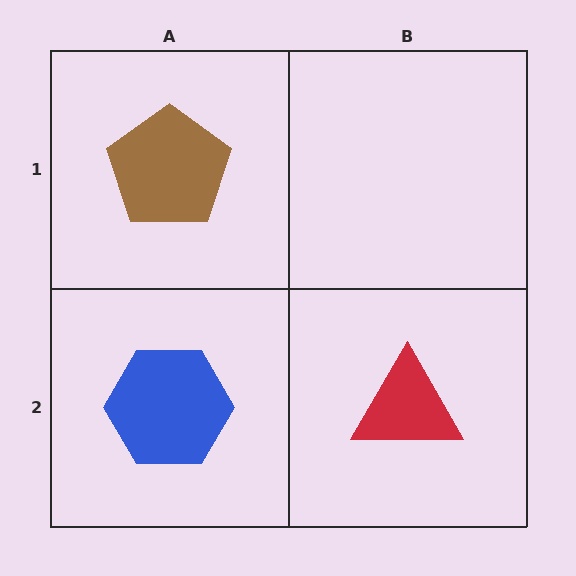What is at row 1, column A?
A brown pentagon.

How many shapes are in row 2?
2 shapes.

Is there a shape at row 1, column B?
No, that cell is empty.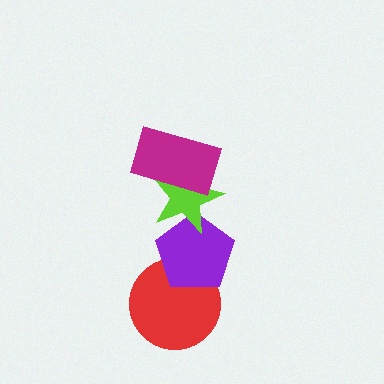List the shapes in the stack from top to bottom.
From top to bottom: the magenta rectangle, the lime star, the purple pentagon, the red circle.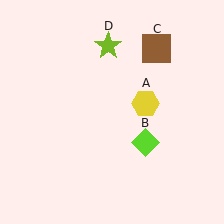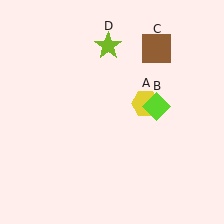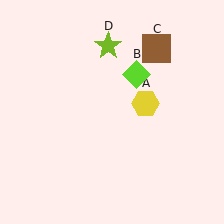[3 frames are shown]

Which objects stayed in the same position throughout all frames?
Yellow hexagon (object A) and brown square (object C) and lime star (object D) remained stationary.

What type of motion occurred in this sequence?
The lime diamond (object B) rotated counterclockwise around the center of the scene.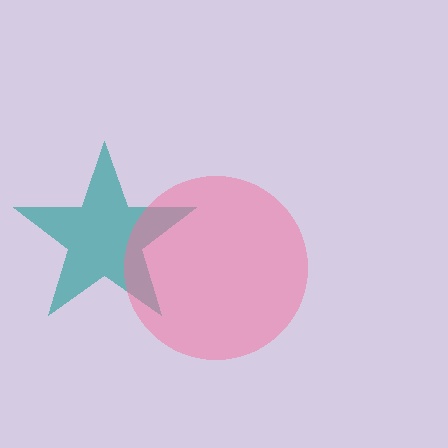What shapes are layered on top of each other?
The layered shapes are: a teal star, a pink circle.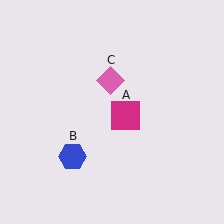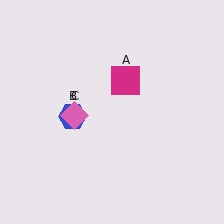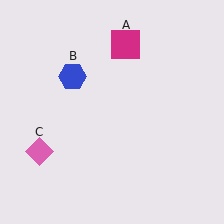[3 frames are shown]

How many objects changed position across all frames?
3 objects changed position: magenta square (object A), blue hexagon (object B), pink diamond (object C).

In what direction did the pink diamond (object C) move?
The pink diamond (object C) moved down and to the left.